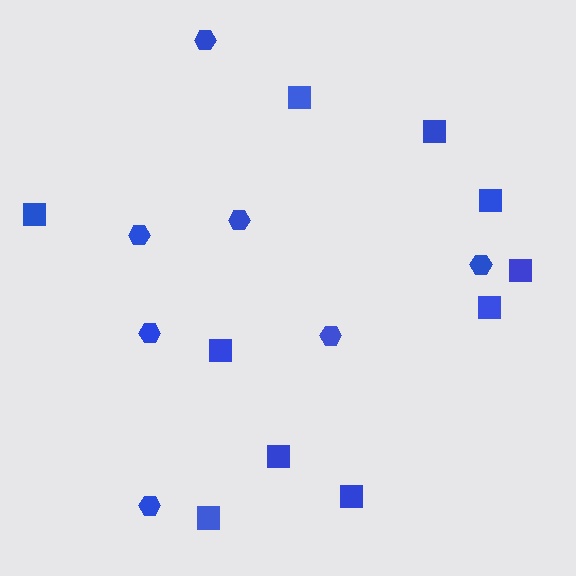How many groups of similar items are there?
There are 2 groups: one group of hexagons (7) and one group of squares (10).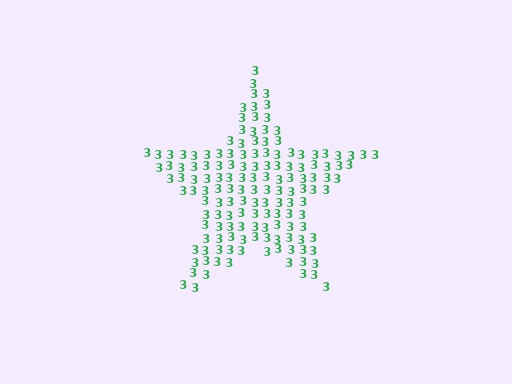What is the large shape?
The large shape is a star.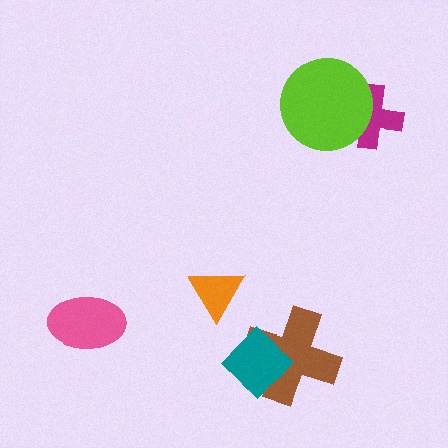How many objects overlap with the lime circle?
1 object overlaps with the lime circle.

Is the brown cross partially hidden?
Yes, it is partially covered by another shape.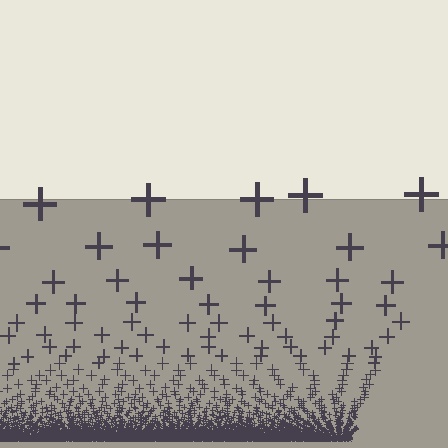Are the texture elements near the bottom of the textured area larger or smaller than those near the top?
Smaller. The gradient is inverted — elements near the bottom are smaller and denser.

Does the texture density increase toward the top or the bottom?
Density increases toward the bottom.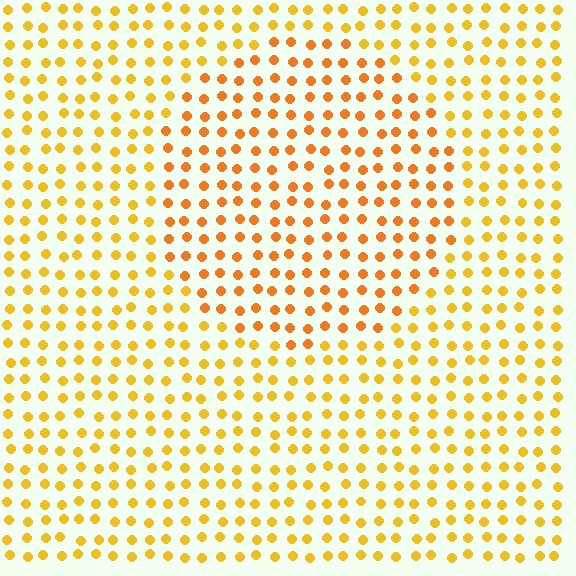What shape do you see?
I see a circle.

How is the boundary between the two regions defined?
The boundary is defined purely by a slight shift in hue (about 21 degrees). Spacing, size, and orientation are identical on both sides.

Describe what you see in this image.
The image is filled with small yellow elements in a uniform arrangement. A circle-shaped region is visible where the elements are tinted to a slightly different hue, forming a subtle color boundary.